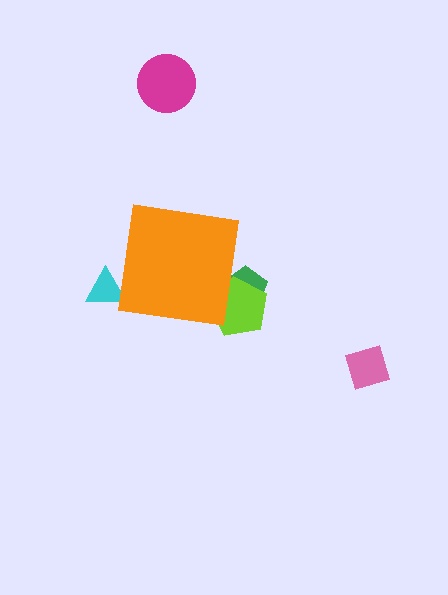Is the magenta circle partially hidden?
No, the magenta circle is fully visible.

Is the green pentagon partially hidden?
Yes, the green pentagon is partially hidden behind the orange square.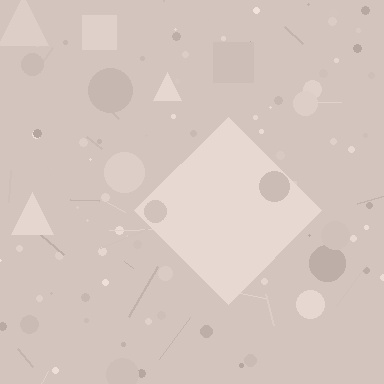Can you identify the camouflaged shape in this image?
The camouflaged shape is a diamond.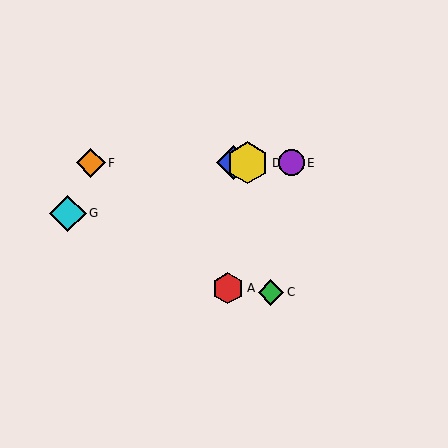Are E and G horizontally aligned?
No, E is at y≈163 and G is at y≈214.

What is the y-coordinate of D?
Object D is at y≈163.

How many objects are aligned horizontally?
4 objects (B, D, E, F) are aligned horizontally.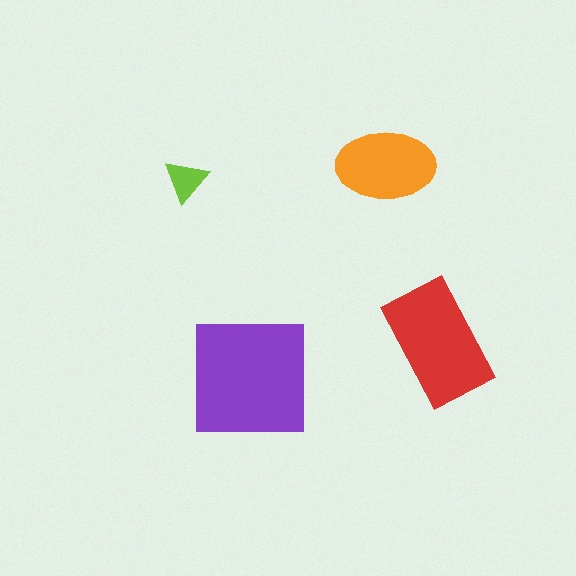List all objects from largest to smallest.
The purple square, the red rectangle, the orange ellipse, the lime triangle.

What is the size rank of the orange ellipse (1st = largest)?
3rd.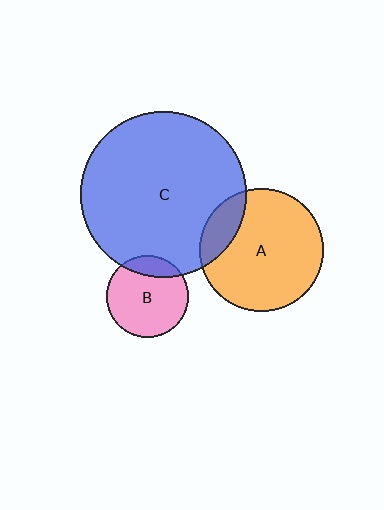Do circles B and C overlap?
Yes.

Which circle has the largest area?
Circle C (blue).